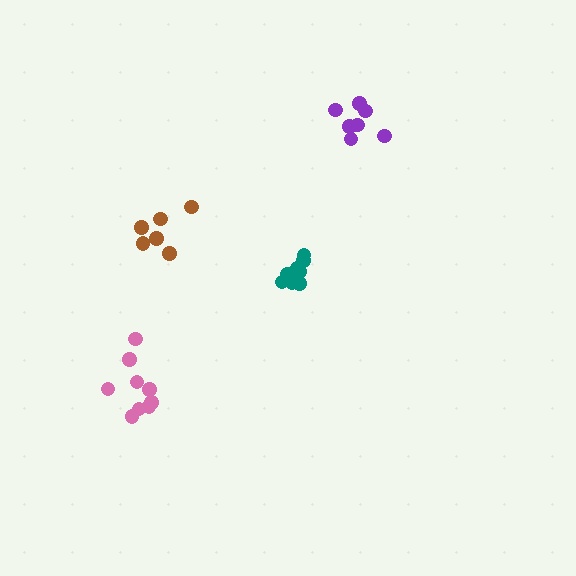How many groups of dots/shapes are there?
There are 4 groups.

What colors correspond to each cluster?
The clusters are colored: teal, purple, pink, brown.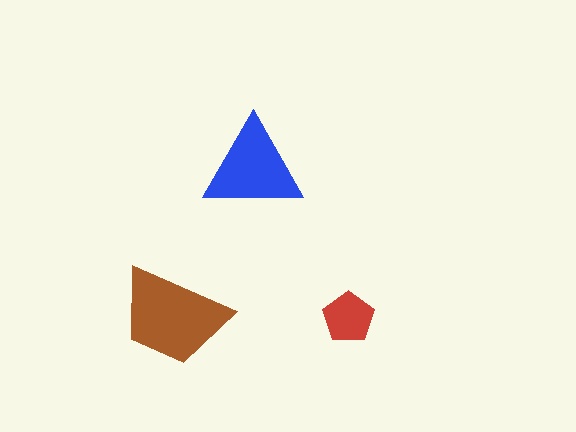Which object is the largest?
The brown trapezoid.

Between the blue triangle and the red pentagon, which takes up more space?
The blue triangle.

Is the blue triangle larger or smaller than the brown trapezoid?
Smaller.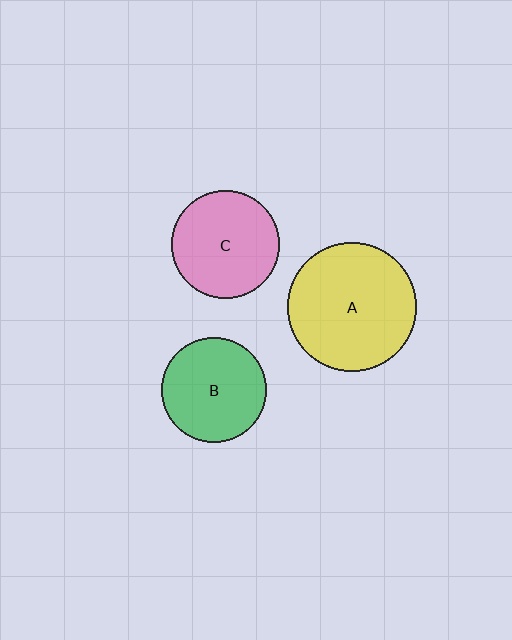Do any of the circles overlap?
No, none of the circles overlap.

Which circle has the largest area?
Circle A (yellow).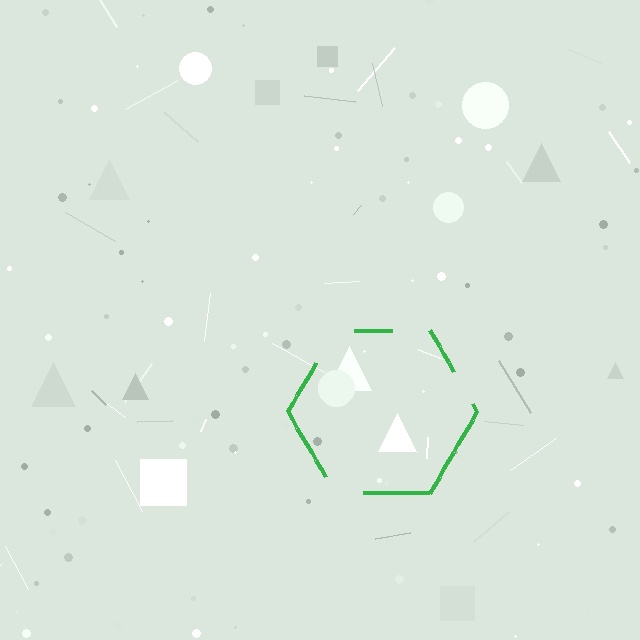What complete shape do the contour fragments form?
The contour fragments form a hexagon.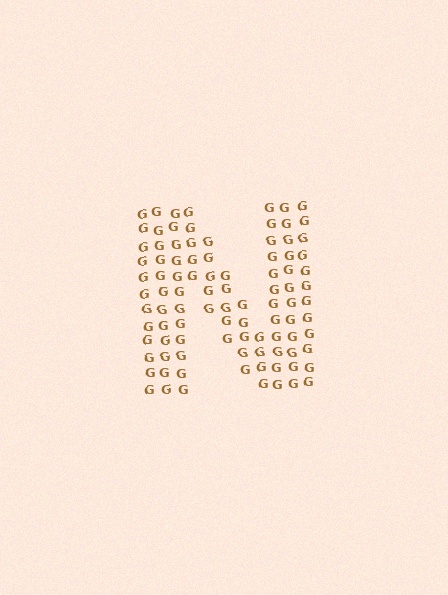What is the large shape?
The large shape is the letter N.